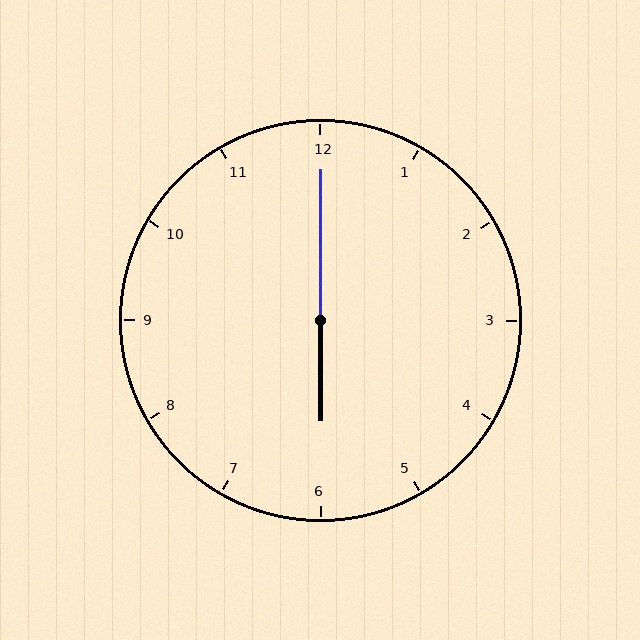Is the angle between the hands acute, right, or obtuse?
It is obtuse.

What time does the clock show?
6:00.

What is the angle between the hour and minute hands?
Approximately 180 degrees.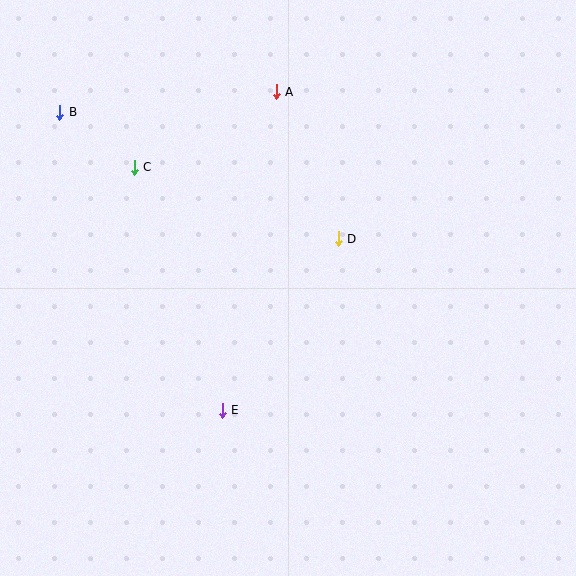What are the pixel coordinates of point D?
Point D is at (338, 239).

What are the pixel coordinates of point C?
Point C is at (134, 167).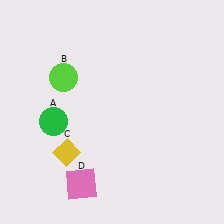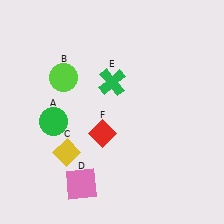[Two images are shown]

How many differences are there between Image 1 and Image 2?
There are 2 differences between the two images.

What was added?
A green cross (E), a red diamond (F) were added in Image 2.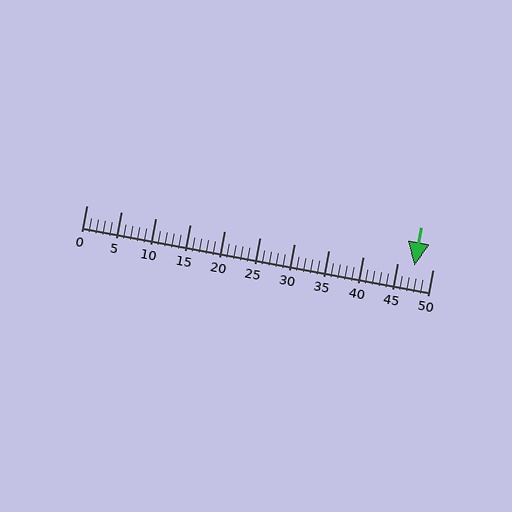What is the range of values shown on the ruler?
The ruler shows values from 0 to 50.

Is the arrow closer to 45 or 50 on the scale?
The arrow is closer to 45.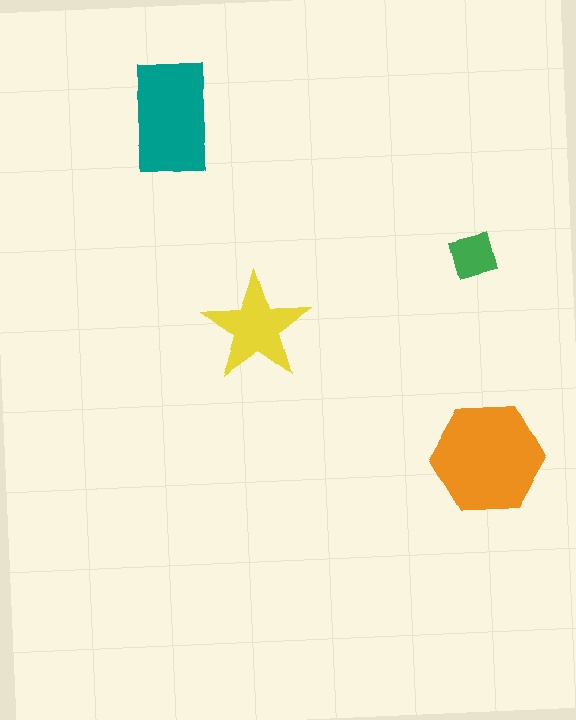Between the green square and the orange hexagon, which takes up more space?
The orange hexagon.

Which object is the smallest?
The green square.